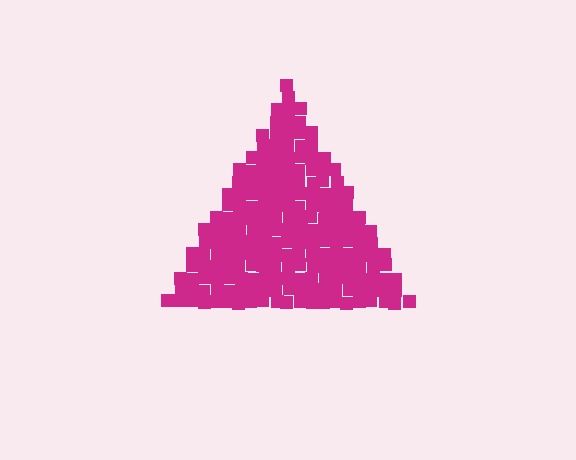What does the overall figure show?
The overall figure shows a triangle.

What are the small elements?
The small elements are squares.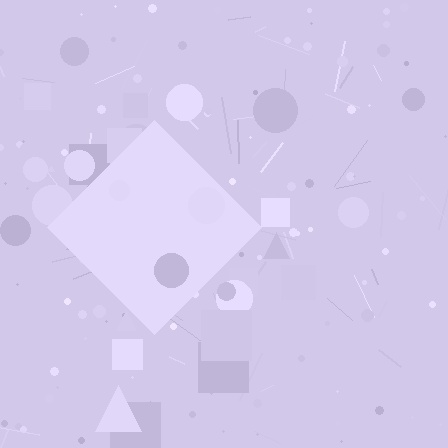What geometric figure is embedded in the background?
A diamond is embedded in the background.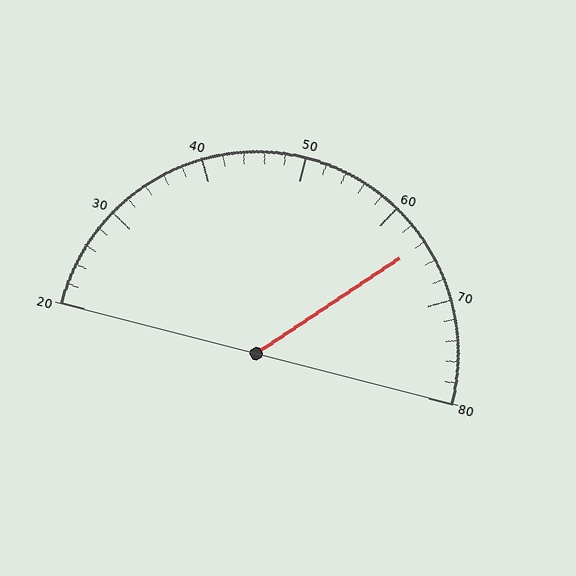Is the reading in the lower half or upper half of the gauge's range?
The reading is in the upper half of the range (20 to 80).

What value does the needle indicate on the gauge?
The needle indicates approximately 64.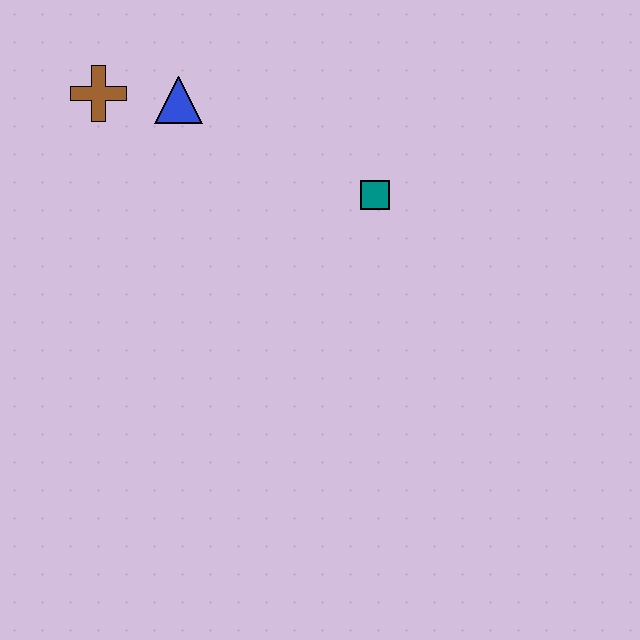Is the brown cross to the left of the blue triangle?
Yes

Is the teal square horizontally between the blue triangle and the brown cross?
No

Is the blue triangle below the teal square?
No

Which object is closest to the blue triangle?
The brown cross is closest to the blue triangle.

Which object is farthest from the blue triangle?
The teal square is farthest from the blue triangle.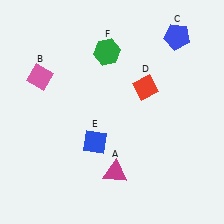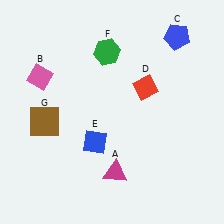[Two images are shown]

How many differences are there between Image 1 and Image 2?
There is 1 difference between the two images.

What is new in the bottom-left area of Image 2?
A brown square (G) was added in the bottom-left area of Image 2.